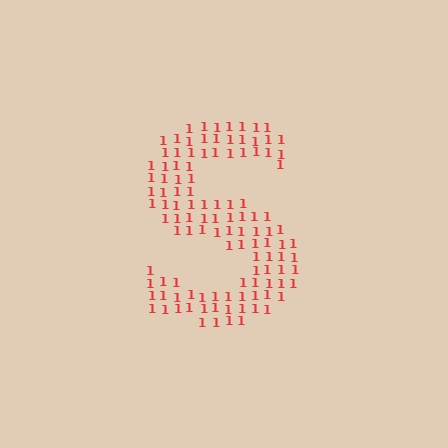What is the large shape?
The large shape is the letter S.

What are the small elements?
The small elements are digit 1's.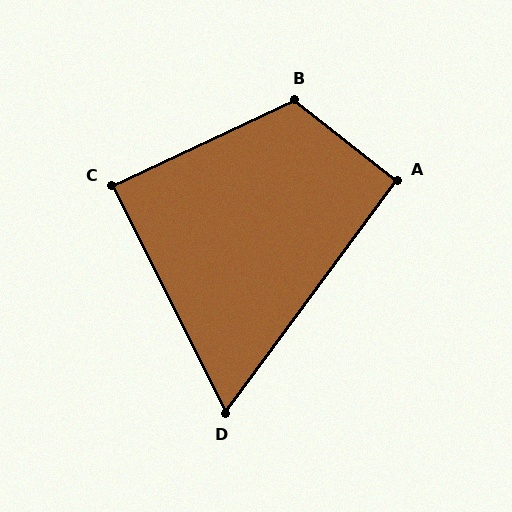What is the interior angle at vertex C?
Approximately 89 degrees (approximately right).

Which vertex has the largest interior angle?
B, at approximately 117 degrees.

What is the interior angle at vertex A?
Approximately 91 degrees (approximately right).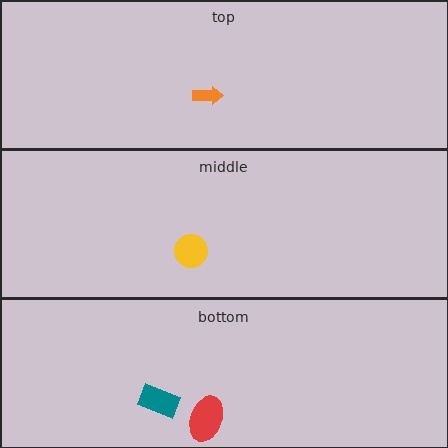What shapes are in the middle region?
The yellow circle.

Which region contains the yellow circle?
The middle region.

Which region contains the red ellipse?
The bottom region.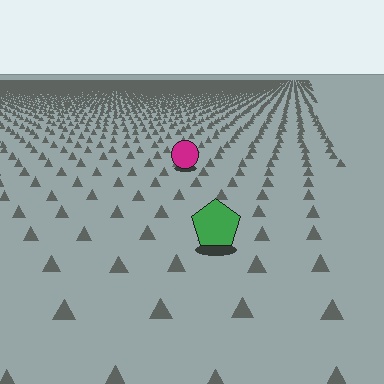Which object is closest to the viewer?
The green pentagon is closest. The texture marks near it are larger and more spread out.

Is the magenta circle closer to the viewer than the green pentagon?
No. The green pentagon is closer — you can tell from the texture gradient: the ground texture is coarser near it.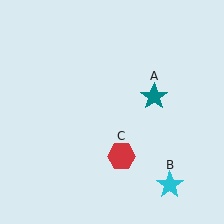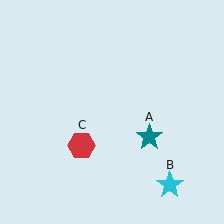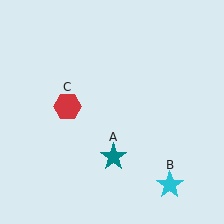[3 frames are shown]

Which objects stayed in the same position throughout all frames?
Cyan star (object B) remained stationary.